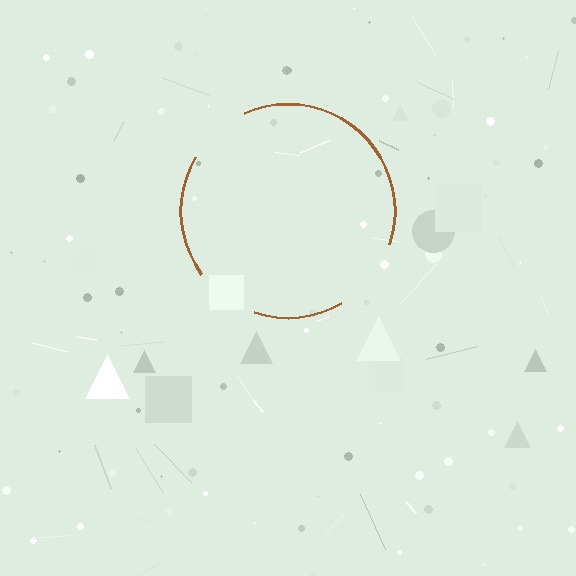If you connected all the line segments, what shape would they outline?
They would outline a circle.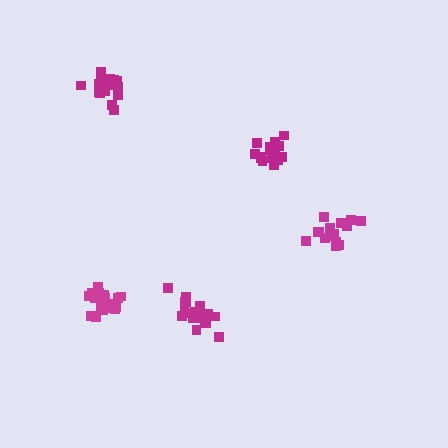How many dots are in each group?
Group 1: 15 dots, Group 2: 21 dots, Group 3: 20 dots, Group 4: 18 dots, Group 5: 18 dots (92 total).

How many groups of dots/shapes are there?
There are 5 groups.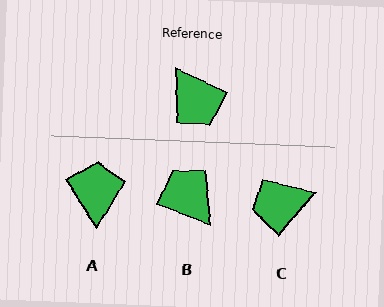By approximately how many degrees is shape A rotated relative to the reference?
Approximately 148 degrees counter-clockwise.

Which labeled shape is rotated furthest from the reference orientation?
B, about 175 degrees away.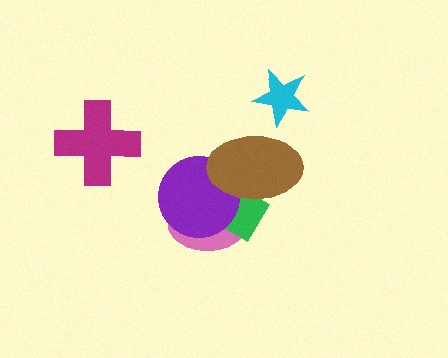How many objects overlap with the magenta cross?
0 objects overlap with the magenta cross.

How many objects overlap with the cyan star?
0 objects overlap with the cyan star.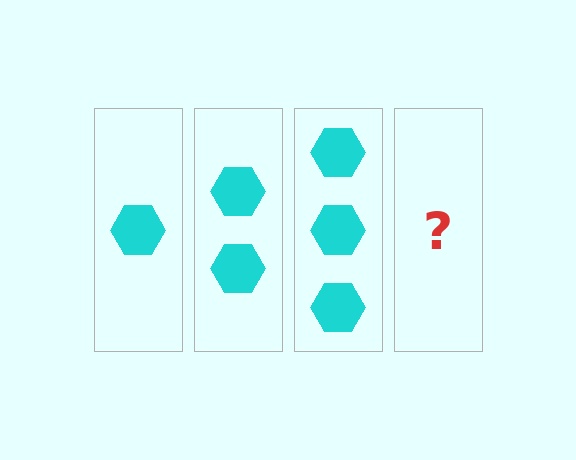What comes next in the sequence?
The next element should be 4 hexagons.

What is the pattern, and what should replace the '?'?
The pattern is that each step adds one more hexagon. The '?' should be 4 hexagons.